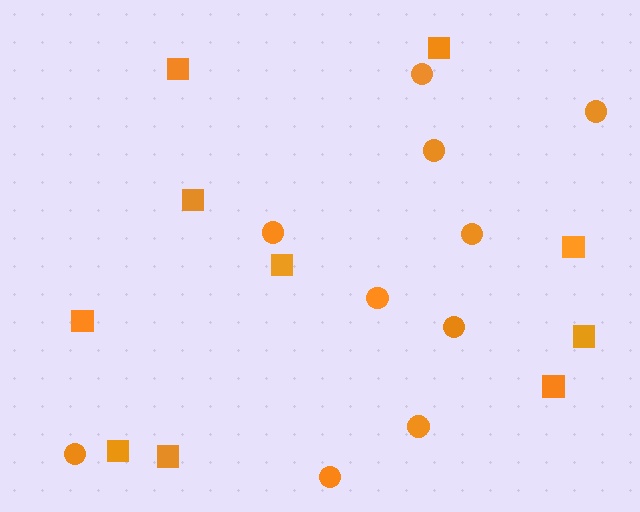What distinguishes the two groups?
There are 2 groups: one group of squares (10) and one group of circles (10).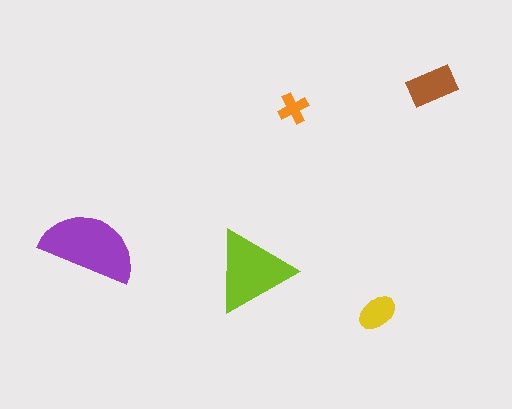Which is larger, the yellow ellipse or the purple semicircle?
The purple semicircle.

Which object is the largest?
The purple semicircle.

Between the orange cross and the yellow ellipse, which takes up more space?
The yellow ellipse.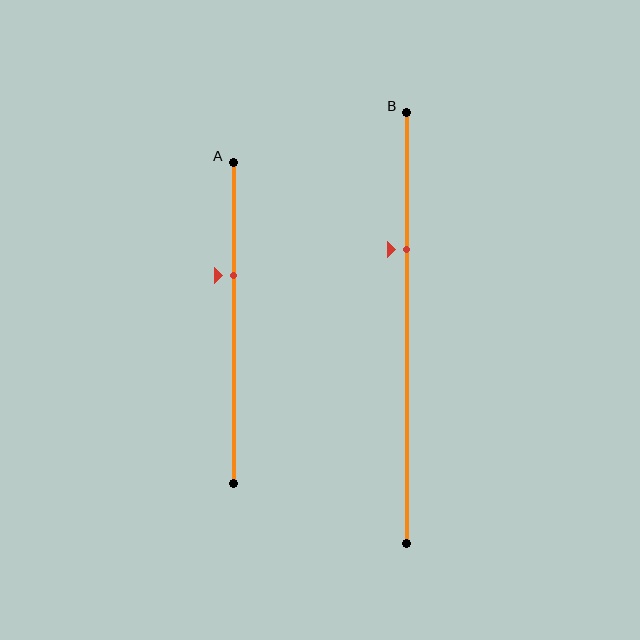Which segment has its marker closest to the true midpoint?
Segment A has its marker closest to the true midpoint.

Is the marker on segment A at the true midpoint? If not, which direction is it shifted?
No, the marker on segment A is shifted upward by about 15% of the segment length.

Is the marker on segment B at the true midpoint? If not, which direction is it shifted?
No, the marker on segment B is shifted upward by about 18% of the segment length.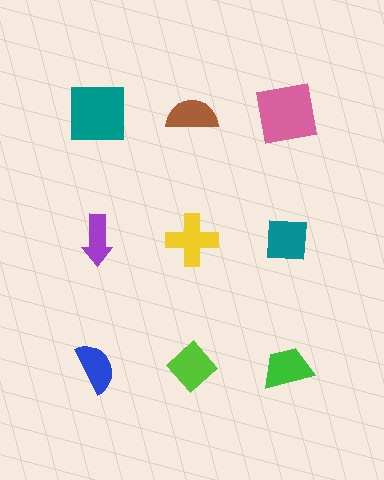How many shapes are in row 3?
3 shapes.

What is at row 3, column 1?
A blue semicircle.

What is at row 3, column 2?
A lime diamond.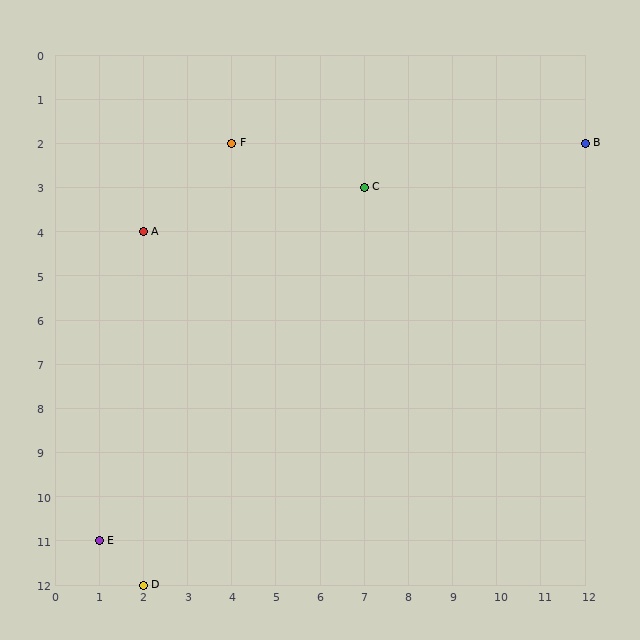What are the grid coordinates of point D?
Point D is at grid coordinates (2, 12).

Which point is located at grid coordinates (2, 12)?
Point D is at (2, 12).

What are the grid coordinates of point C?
Point C is at grid coordinates (7, 3).